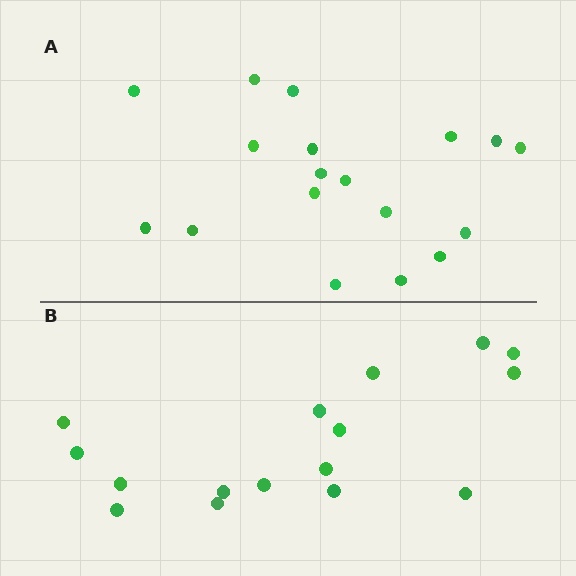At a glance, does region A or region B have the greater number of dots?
Region A (the top region) has more dots.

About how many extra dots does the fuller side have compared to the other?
Region A has just a few more — roughly 2 or 3 more dots than region B.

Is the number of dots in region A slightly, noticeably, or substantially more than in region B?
Region A has only slightly more — the two regions are fairly close. The ratio is roughly 1.1 to 1.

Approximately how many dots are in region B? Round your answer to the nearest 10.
About 20 dots. (The exact count is 16, which rounds to 20.)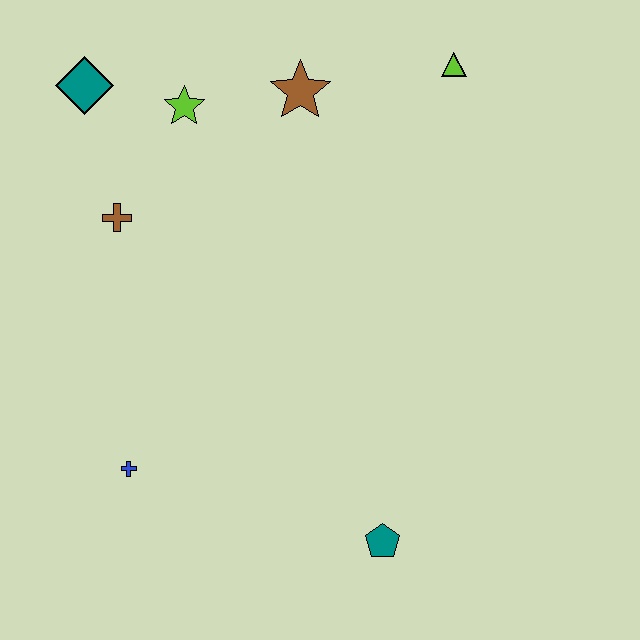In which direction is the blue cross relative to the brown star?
The blue cross is below the brown star.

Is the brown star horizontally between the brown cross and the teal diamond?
No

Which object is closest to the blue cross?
The brown cross is closest to the blue cross.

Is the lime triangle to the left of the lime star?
No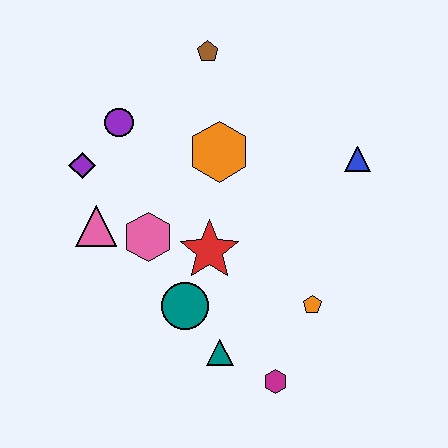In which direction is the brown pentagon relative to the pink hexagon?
The brown pentagon is above the pink hexagon.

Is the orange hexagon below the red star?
No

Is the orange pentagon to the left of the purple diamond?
No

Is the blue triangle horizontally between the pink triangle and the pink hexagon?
No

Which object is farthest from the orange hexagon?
The magenta hexagon is farthest from the orange hexagon.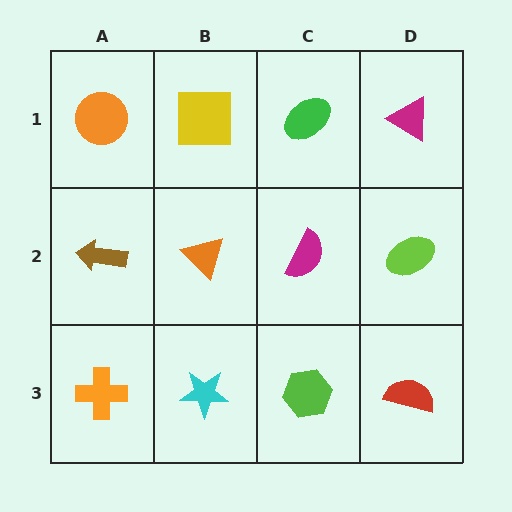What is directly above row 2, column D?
A magenta triangle.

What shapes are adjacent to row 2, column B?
A yellow square (row 1, column B), a cyan star (row 3, column B), a brown arrow (row 2, column A), a magenta semicircle (row 2, column C).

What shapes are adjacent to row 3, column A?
A brown arrow (row 2, column A), a cyan star (row 3, column B).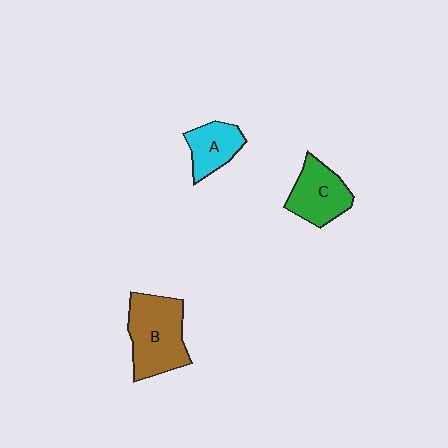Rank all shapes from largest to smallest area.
From largest to smallest: B (brown), C (green), A (cyan).